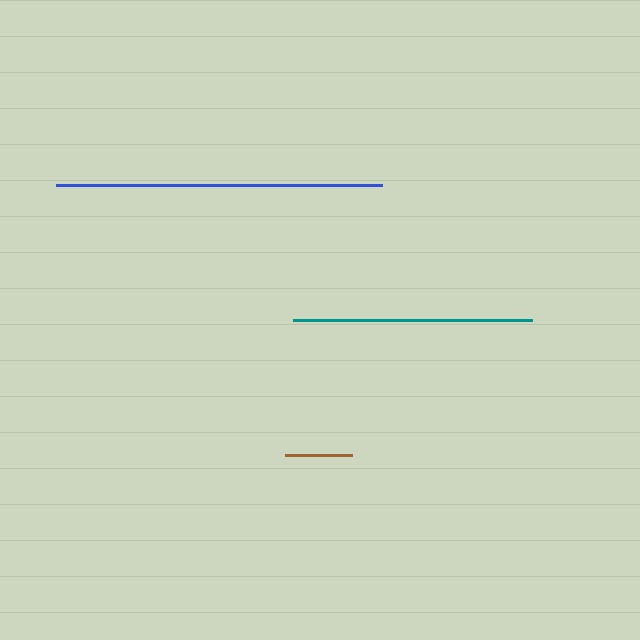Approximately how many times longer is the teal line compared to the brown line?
The teal line is approximately 3.6 times the length of the brown line.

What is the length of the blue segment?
The blue segment is approximately 326 pixels long.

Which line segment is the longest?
The blue line is the longest at approximately 326 pixels.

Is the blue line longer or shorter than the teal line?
The blue line is longer than the teal line.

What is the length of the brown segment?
The brown segment is approximately 67 pixels long.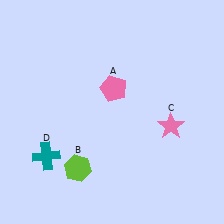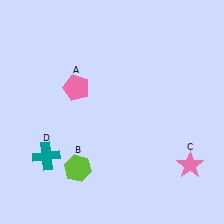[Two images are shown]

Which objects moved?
The objects that moved are: the pink pentagon (A), the pink star (C).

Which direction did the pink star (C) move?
The pink star (C) moved down.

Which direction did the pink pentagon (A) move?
The pink pentagon (A) moved left.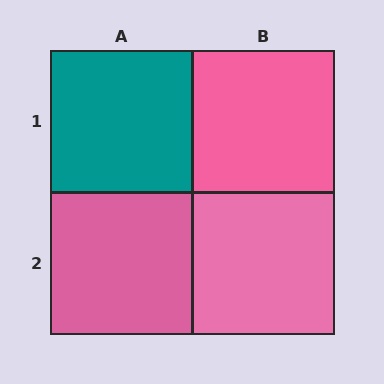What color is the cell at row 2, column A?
Pink.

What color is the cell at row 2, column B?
Pink.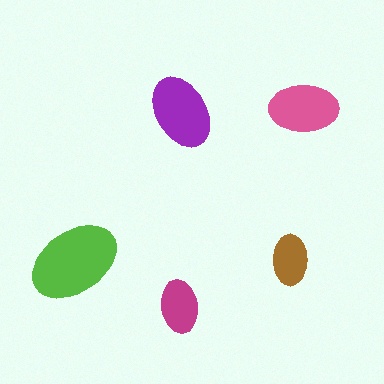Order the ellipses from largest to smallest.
the lime one, the purple one, the pink one, the magenta one, the brown one.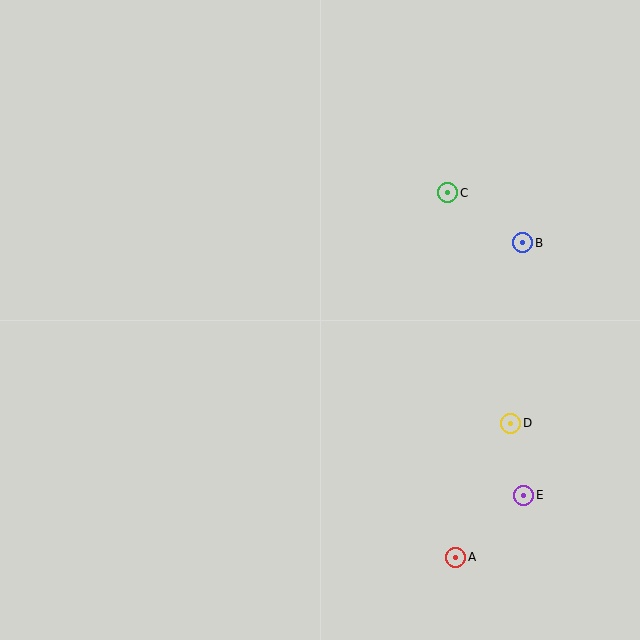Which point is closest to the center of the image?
Point C at (448, 193) is closest to the center.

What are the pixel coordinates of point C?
Point C is at (448, 193).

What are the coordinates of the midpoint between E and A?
The midpoint between E and A is at (490, 526).